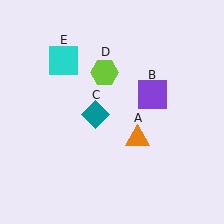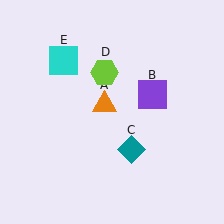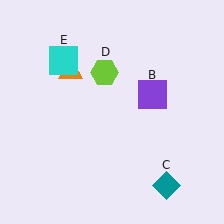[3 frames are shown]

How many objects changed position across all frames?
2 objects changed position: orange triangle (object A), teal diamond (object C).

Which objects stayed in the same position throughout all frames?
Purple square (object B) and lime hexagon (object D) and cyan square (object E) remained stationary.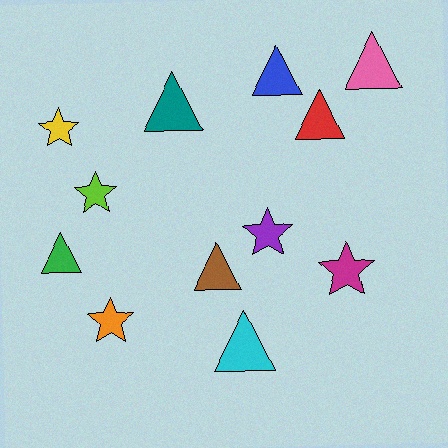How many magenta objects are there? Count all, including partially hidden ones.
There is 1 magenta object.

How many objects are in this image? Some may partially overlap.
There are 12 objects.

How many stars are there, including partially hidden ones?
There are 5 stars.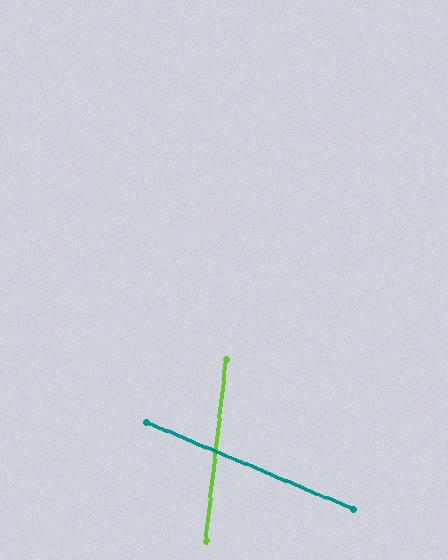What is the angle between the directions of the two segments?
Approximately 74 degrees.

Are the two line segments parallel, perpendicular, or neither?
Neither parallel nor perpendicular — they differ by about 74°.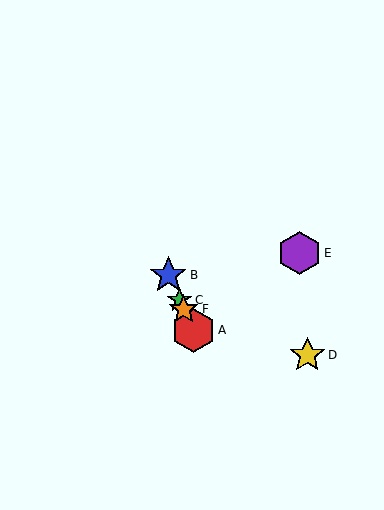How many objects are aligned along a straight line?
4 objects (A, B, C, F) are aligned along a straight line.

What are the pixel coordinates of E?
Object E is at (300, 253).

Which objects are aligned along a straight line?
Objects A, B, C, F are aligned along a straight line.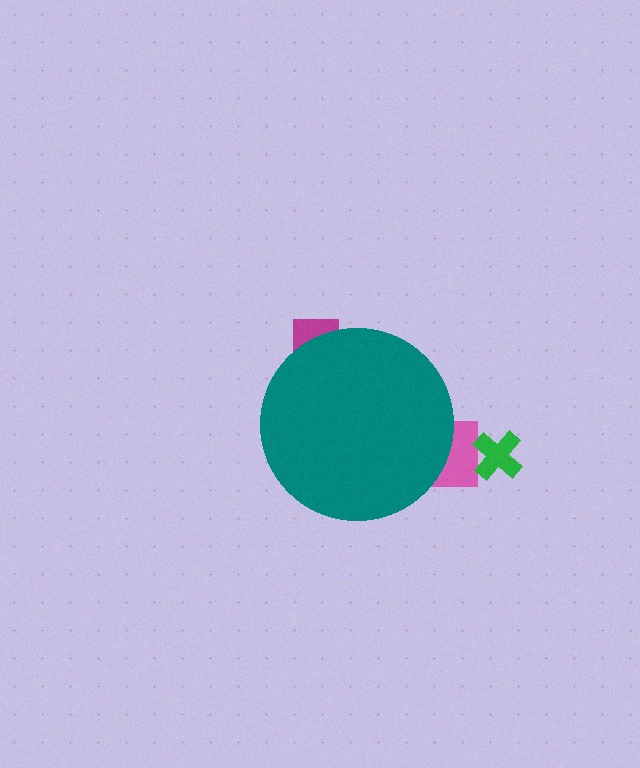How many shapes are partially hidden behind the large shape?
2 shapes are partially hidden.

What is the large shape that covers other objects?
A teal circle.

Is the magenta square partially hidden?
Yes, the magenta square is partially hidden behind the teal circle.